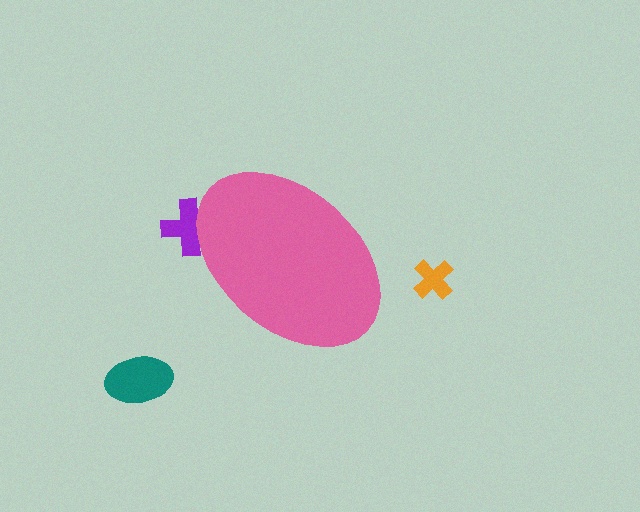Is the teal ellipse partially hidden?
No, the teal ellipse is fully visible.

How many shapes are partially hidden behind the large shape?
1 shape is partially hidden.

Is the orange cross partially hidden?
No, the orange cross is fully visible.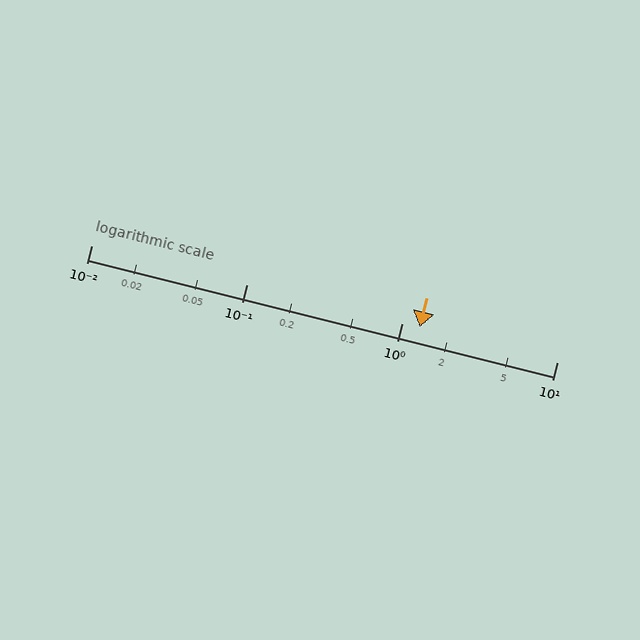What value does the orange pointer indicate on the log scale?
The pointer indicates approximately 1.3.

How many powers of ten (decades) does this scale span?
The scale spans 3 decades, from 0.01 to 10.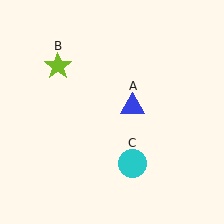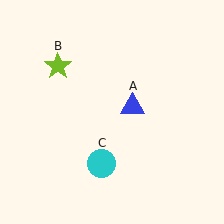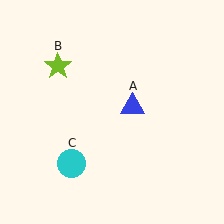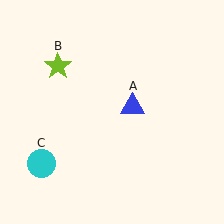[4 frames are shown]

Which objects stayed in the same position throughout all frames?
Blue triangle (object A) and lime star (object B) remained stationary.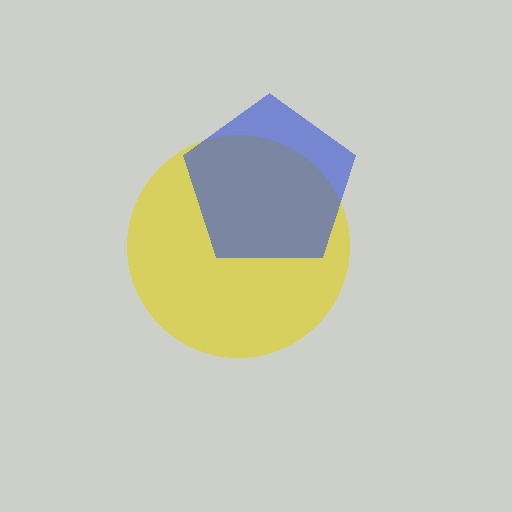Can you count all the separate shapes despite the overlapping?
Yes, there are 2 separate shapes.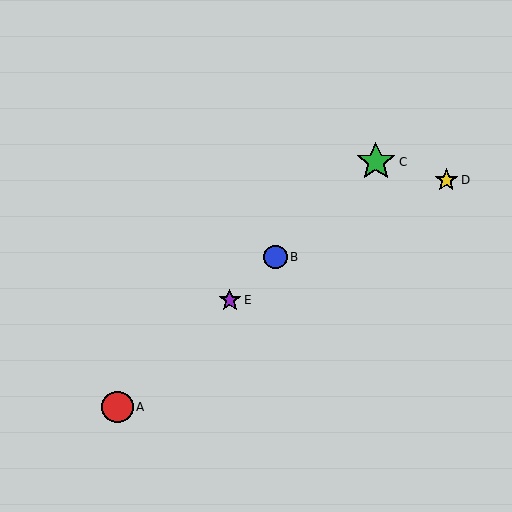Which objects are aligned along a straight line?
Objects A, B, C, E are aligned along a straight line.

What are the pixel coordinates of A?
Object A is at (117, 407).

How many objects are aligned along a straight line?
4 objects (A, B, C, E) are aligned along a straight line.